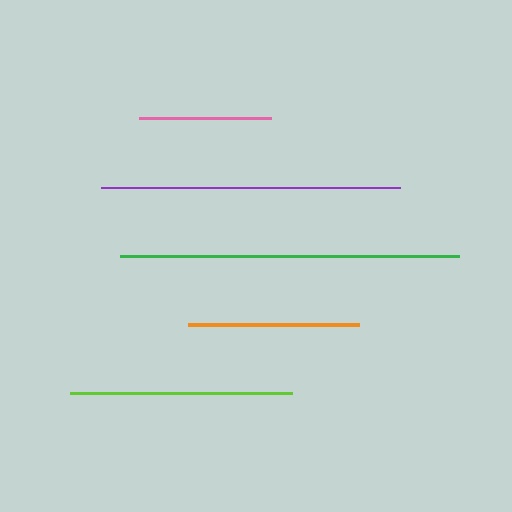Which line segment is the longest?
The green line is the longest at approximately 339 pixels.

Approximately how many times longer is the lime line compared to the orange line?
The lime line is approximately 1.3 times the length of the orange line.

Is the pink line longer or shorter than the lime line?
The lime line is longer than the pink line.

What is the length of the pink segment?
The pink segment is approximately 133 pixels long.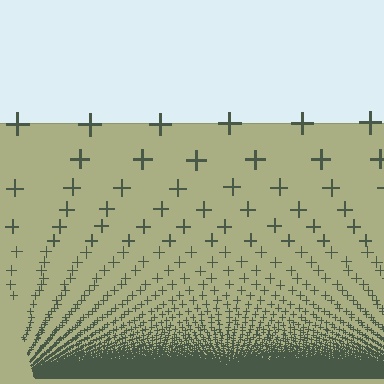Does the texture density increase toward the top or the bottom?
Density increases toward the bottom.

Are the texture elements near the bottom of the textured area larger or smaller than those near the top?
Smaller. The gradient is inverted — elements near the bottom are smaller and denser.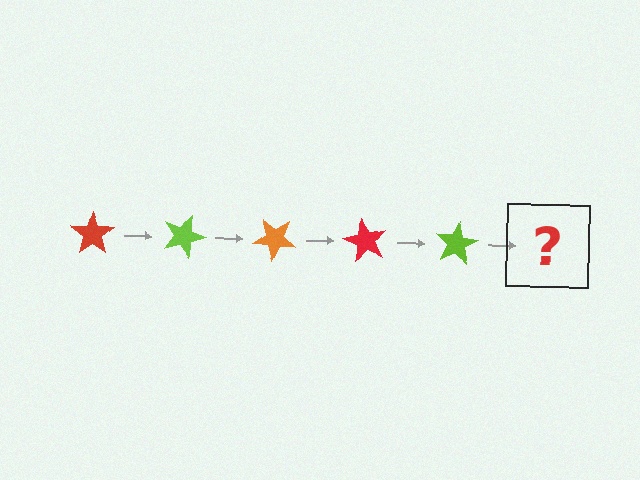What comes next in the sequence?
The next element should be an orange star, rotated 100 degrees from the start.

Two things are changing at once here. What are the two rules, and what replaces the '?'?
The two rules are that it rotates 20 degrees each step and the color cycles through red, lime, and orange. The '?' should be an orange star, rotated 100 degrees from the start.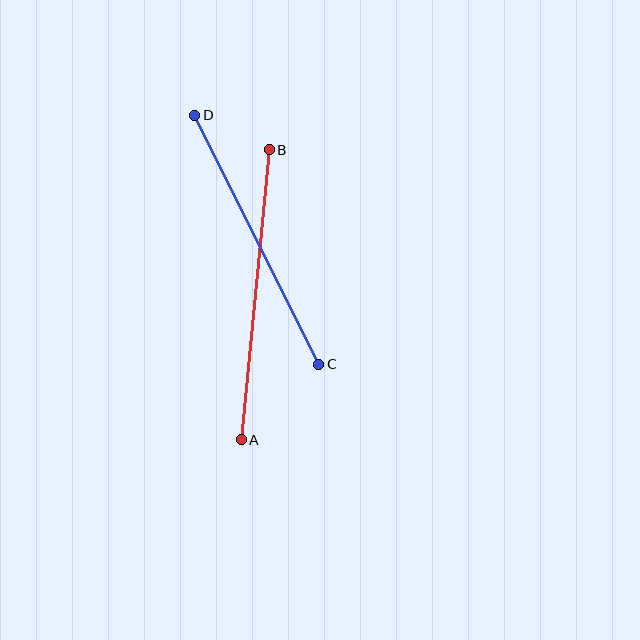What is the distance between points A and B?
The distance is approximately 292 pixels.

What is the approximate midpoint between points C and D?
The midpoint is at approximately (257, 240) pixels.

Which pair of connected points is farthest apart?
Points A and B are farthest apart.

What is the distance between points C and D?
The distance is approximately 278 pixels.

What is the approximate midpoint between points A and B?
The midpoint is at approximately (255, 295) pixels.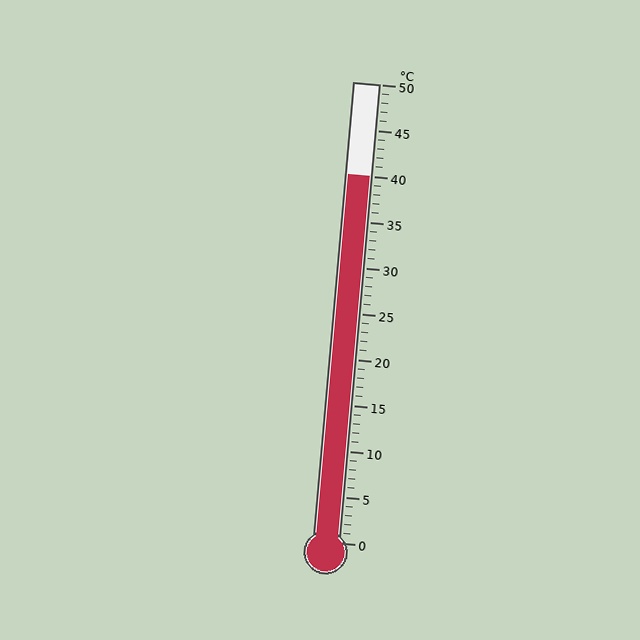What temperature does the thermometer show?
The thermometer shows approximately 40°C.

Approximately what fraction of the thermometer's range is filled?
The thermometer is filled to approximately 80% of its range.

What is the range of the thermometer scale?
The thermometer scale ranges from 0°C to 50°C.